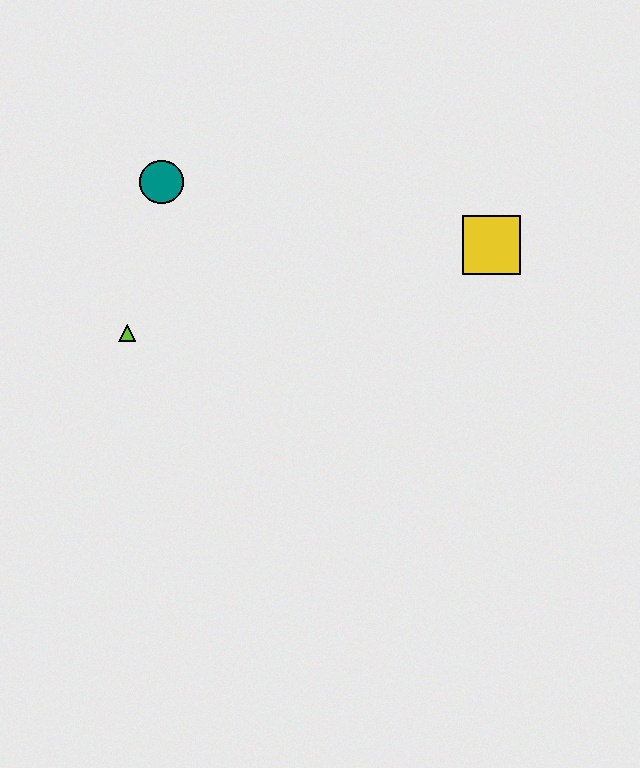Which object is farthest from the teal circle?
The yellow square is farthest from the teal circle.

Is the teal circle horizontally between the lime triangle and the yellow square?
Yes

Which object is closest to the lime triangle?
The teal circle is closest to the lime triangle.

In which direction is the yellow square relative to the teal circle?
The yellow square is to the right of the teal circle.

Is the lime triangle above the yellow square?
No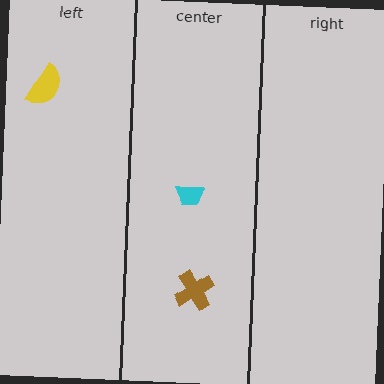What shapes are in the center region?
The cyan trapezoid, the brown cross.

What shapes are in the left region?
The yellow semicircle.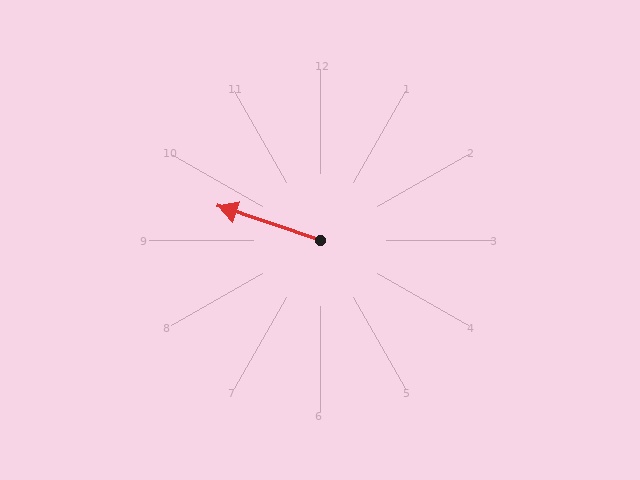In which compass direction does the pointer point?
West.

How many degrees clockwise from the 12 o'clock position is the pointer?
Approximately 288 degrees.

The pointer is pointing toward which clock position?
Roughly 10 o'clock.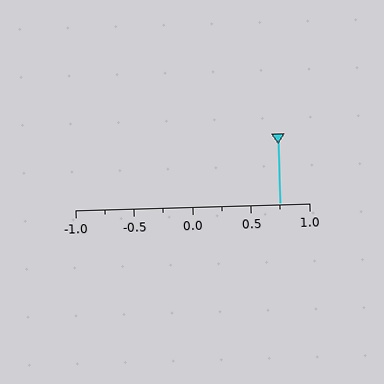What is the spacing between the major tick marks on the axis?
The major ticks are spaced 0.5 apart.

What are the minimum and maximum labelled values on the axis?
The axis runs from -1.0 to 1.0.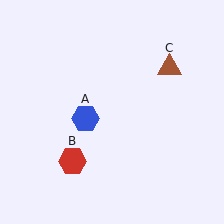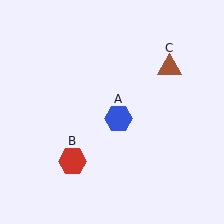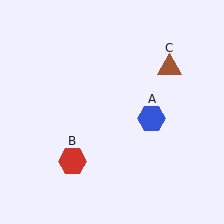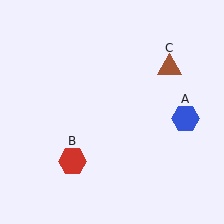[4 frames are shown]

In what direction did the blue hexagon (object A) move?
The blue hexagon (object A) moved right.